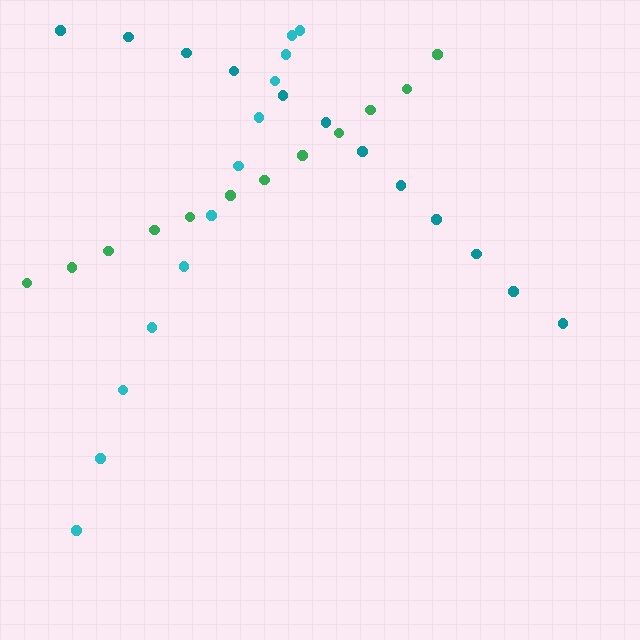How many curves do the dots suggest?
There are 3 distinct paths.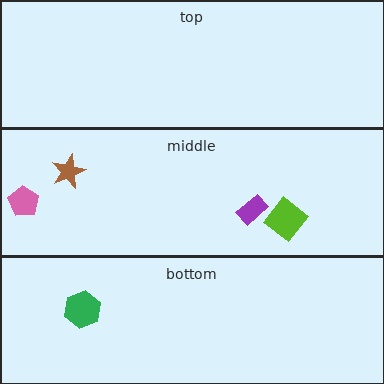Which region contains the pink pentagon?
The middle region.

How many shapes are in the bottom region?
1.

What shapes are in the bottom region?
The green hexagon.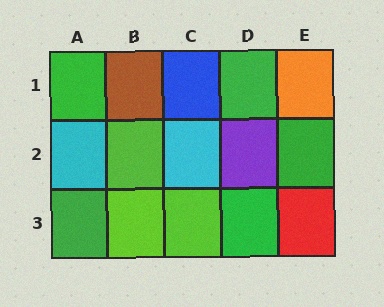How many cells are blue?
1 cell is blue.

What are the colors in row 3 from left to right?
Green, lime, lime, green, red.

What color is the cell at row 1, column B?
Brown.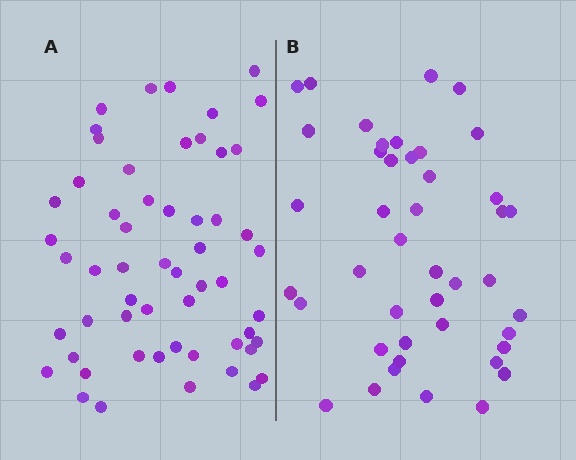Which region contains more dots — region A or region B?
Region A (the left region) has more dots.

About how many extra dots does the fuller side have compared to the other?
Region A has approximately 15 more dots than region B.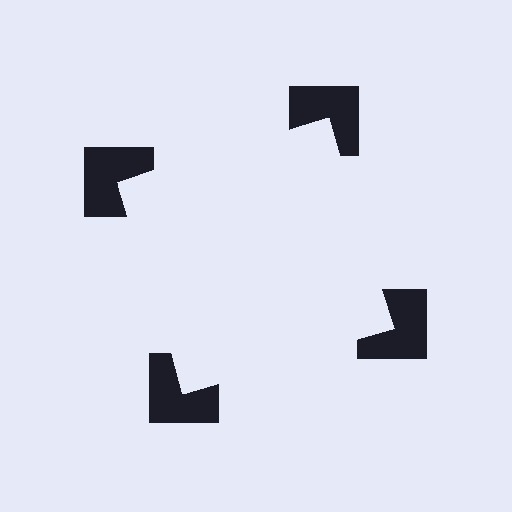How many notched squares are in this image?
There are 4 — one at each vertex of the illusory square.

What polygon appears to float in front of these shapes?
An illusory square — its edges are inferred from the aligned wedge cuts in the notched squares, not physically drawn.